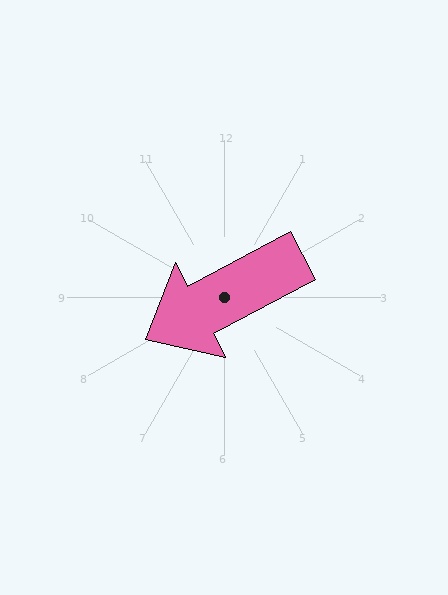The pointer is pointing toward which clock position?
Roughly 8 o'clock.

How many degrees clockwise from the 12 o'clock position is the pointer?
Approximately 242 degrees.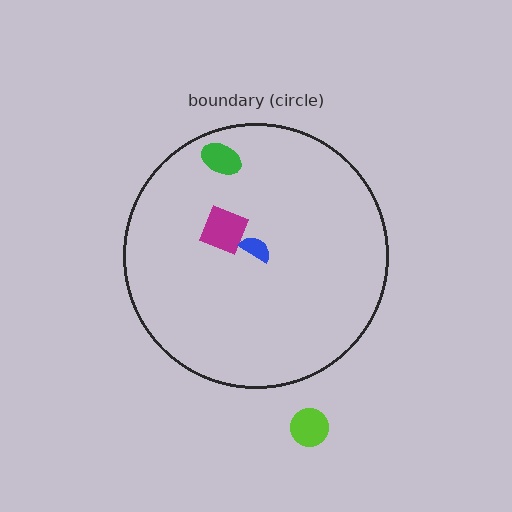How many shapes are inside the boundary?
3 inside, 1 outside.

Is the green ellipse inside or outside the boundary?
Inside.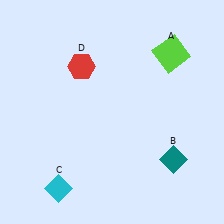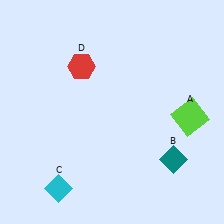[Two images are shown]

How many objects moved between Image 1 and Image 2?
1 object moved between the two images.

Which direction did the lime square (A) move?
The lime square (A) moved down.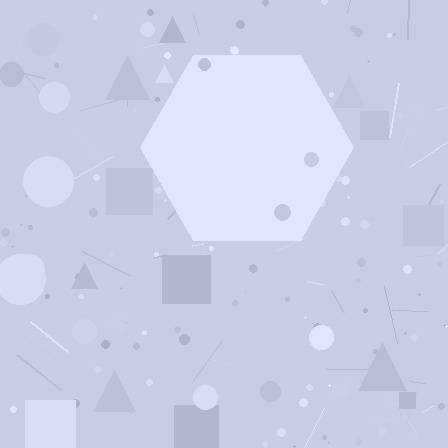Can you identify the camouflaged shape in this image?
The camouflaged shape is a hexagon.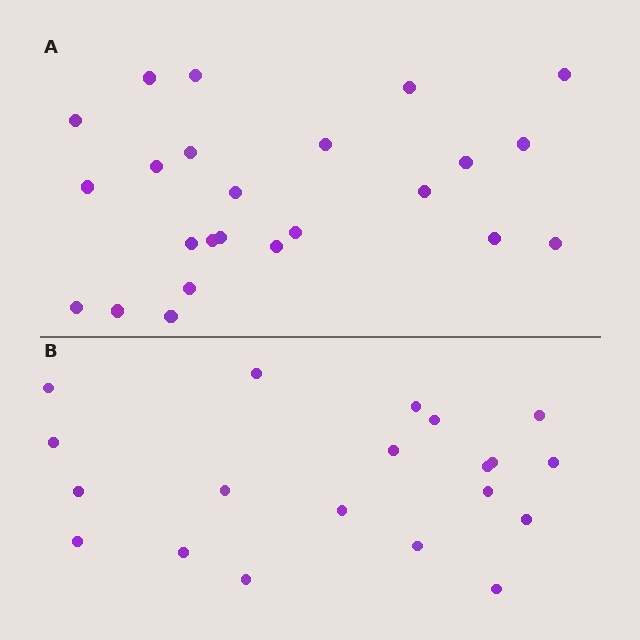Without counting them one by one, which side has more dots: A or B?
Region A (the top region) has more dots.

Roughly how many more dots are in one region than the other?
Region A has about 4 more dots than region B.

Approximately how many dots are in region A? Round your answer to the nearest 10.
About 20 dots. (The exact count is 24, which rounds to 20.)